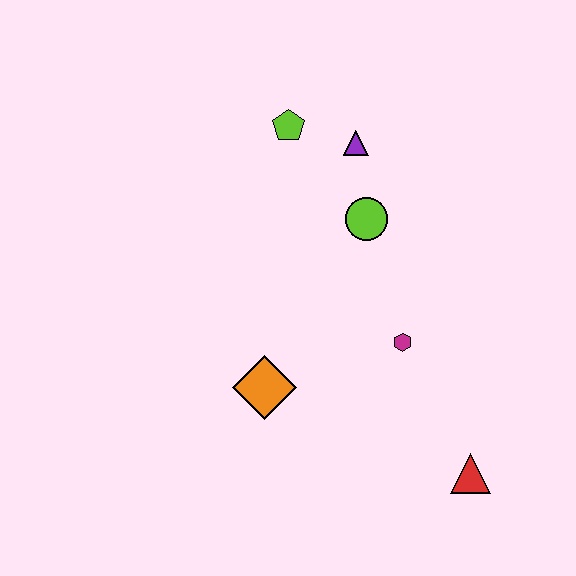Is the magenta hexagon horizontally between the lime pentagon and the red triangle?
Yes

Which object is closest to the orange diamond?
The magenta hexagon is closest to the orange diamond.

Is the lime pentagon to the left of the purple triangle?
Yes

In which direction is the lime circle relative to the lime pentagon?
The lime circle is below the lime pentagon.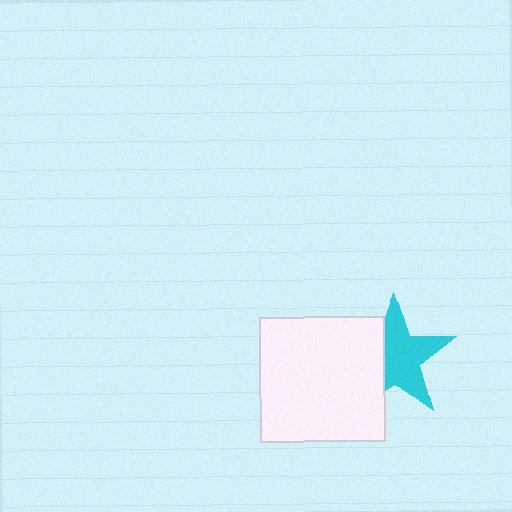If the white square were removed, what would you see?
You would see the complete cyan star.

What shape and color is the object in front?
The object in front is a white square.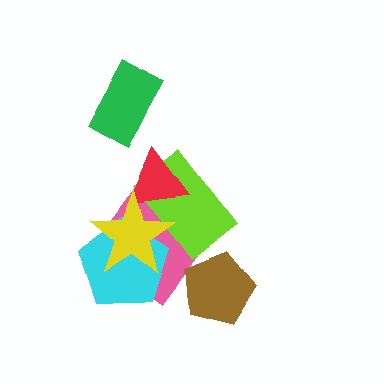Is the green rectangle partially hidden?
No, no other shape covers it.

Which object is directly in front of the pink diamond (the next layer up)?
The lime rectangle is directly in front of the pink diamond.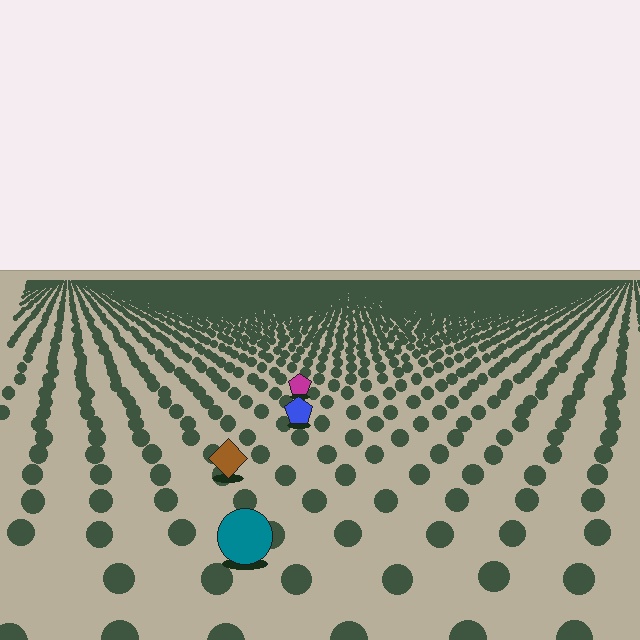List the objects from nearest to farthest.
From nearest to farthest: the teal circle, the brown diamond, the blue pentagon, the magenta pentagon.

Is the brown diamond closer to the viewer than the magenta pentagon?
Yes. The brown diamond is closer — you can tell from the texture gradient: the ground texture is coarser near it.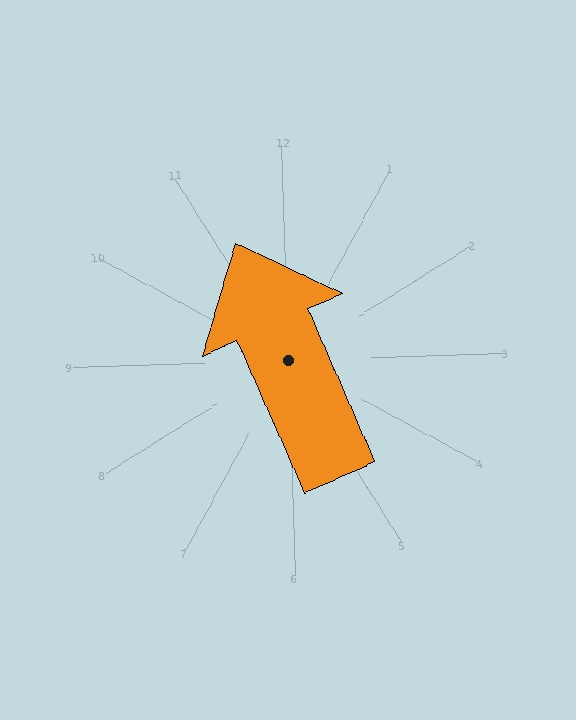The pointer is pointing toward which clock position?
Roughly 11 o'clock.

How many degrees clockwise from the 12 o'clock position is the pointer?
Approximately 338 degrees.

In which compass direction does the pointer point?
North.